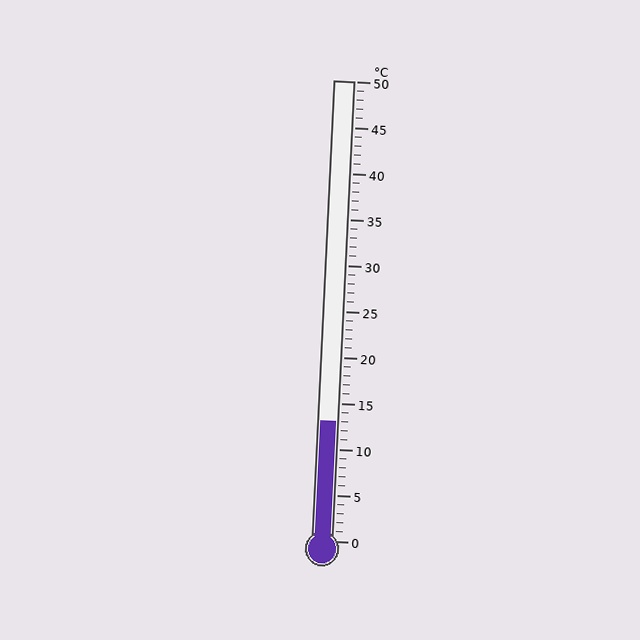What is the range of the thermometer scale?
The thermometer scale ranges from 0°C to 50°C.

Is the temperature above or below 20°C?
The temperature is below 20°C.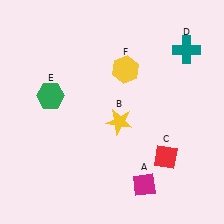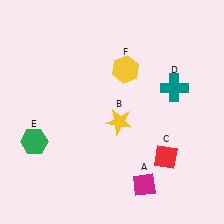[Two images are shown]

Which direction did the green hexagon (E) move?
The green hexagon (E) moved down.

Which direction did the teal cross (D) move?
The teal cross (D) moved down.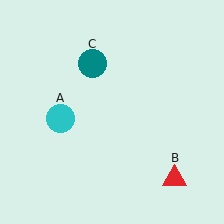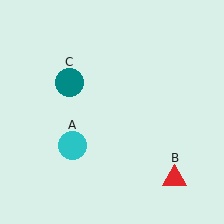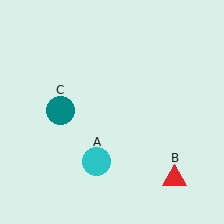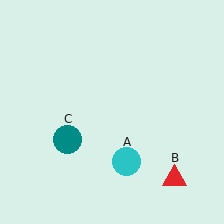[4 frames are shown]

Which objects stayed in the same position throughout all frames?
Red triangle (object B) remained stationary.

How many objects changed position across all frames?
2 objects changed position: cyan circle (object A), teal circle (object C).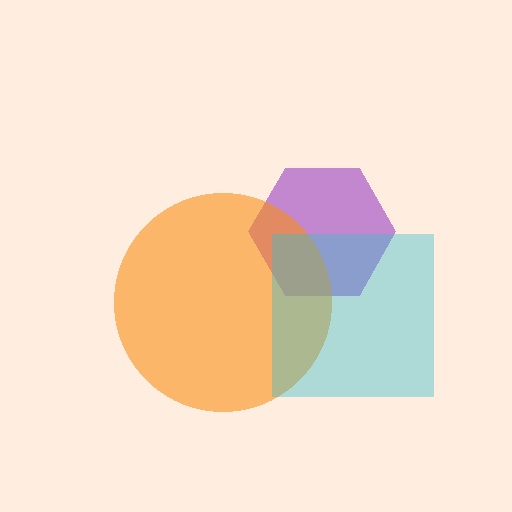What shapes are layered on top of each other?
The layered shapes are: a purple hexagon, an orange circle, a cyan square.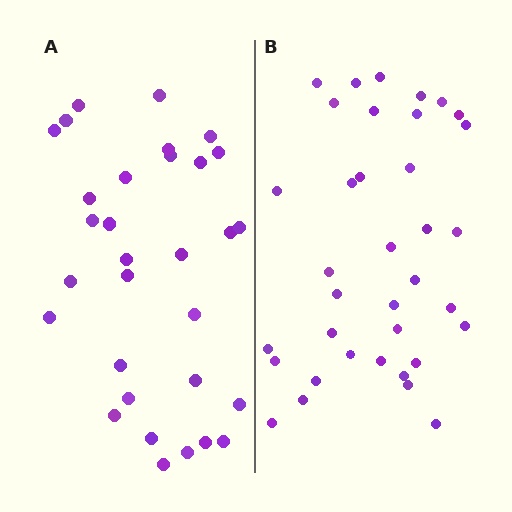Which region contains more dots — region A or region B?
Region B (the right region) has more dots.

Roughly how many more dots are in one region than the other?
Region B has about 5 more dots than region A.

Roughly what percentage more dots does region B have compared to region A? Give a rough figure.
About 15% more.